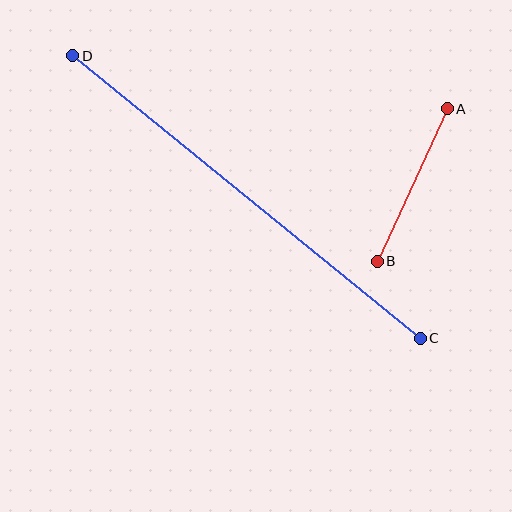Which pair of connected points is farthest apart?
Points C and D are farthest apart.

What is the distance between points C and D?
The distance is approximately 448 pixels.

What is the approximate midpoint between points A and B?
The midpoint is at approximately (412, 185) pixels.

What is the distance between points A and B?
The distance is approximately 168 pixels.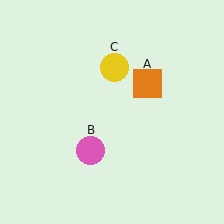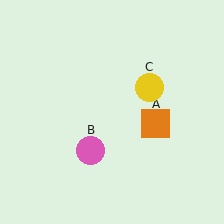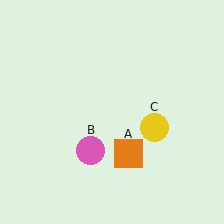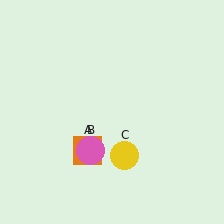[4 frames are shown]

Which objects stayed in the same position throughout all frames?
Pink circle (object B) remained stationary.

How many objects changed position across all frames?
2 objects changed position: orange square (object A), yellow circle (object C).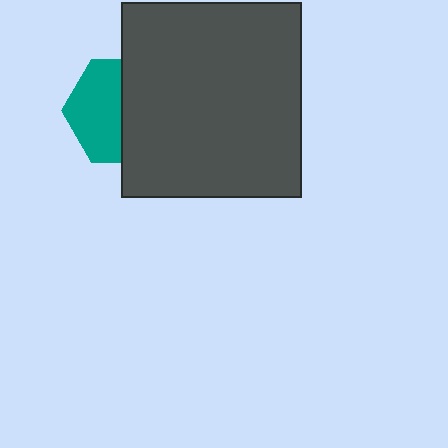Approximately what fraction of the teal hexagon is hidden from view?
Roughly 49% of the teal hexagon is hidden behind the dark gray rectangle.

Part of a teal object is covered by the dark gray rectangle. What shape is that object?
It is a hexagon.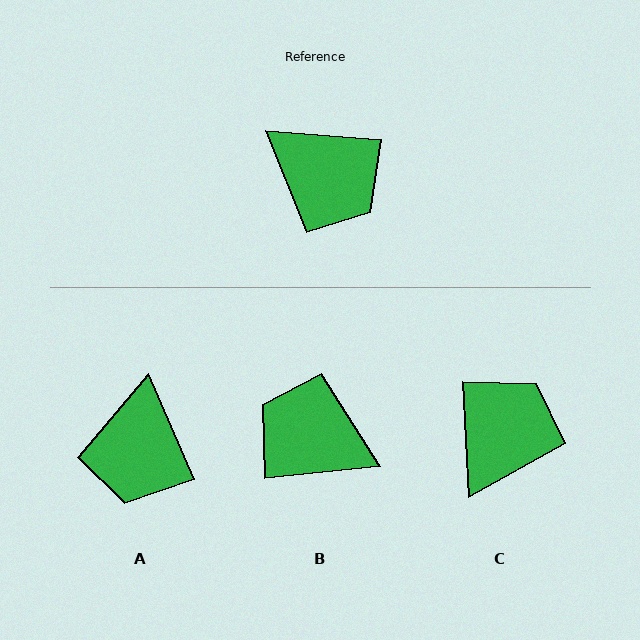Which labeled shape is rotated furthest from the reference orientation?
B, about 170 degrees away.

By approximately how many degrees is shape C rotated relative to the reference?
Approximately 98 degrees counter-clockwise.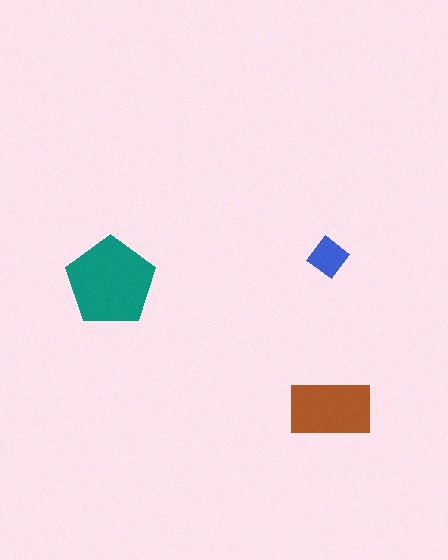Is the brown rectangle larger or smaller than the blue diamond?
Larger.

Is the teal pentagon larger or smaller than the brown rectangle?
Larger.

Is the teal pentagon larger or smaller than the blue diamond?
Larger.